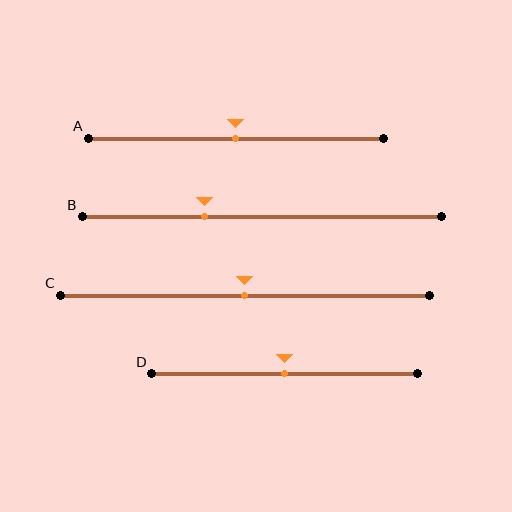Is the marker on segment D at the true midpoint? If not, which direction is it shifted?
Yes, the marker on segment D is at the true midpoint.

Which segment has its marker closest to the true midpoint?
Segment A has its marker closest to the true midpoint.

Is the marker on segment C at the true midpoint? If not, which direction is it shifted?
Yes, the marker on segment C is at the true midpoint.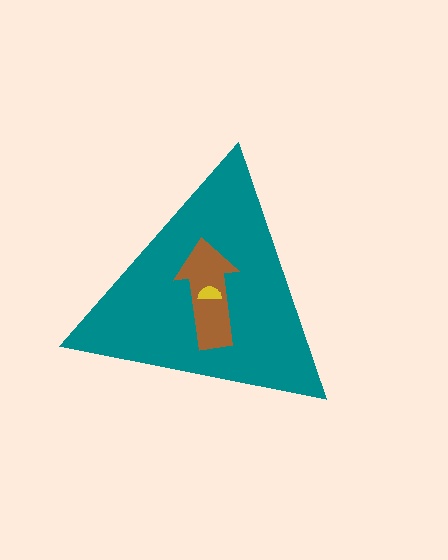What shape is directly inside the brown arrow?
The yellow semicircle.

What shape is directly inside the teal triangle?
The brown arrow.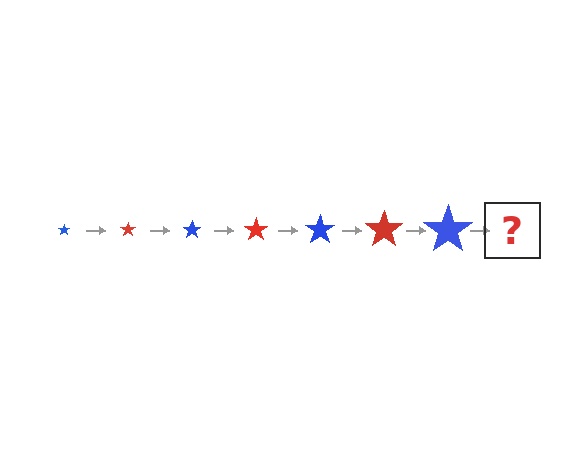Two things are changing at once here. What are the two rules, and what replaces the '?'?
The two rules are that the star grows larger each step and the color cycles through blue and red. The '?' should be a red star, larger than the previous one.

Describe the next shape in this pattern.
It should be a red star, larger than the previous one.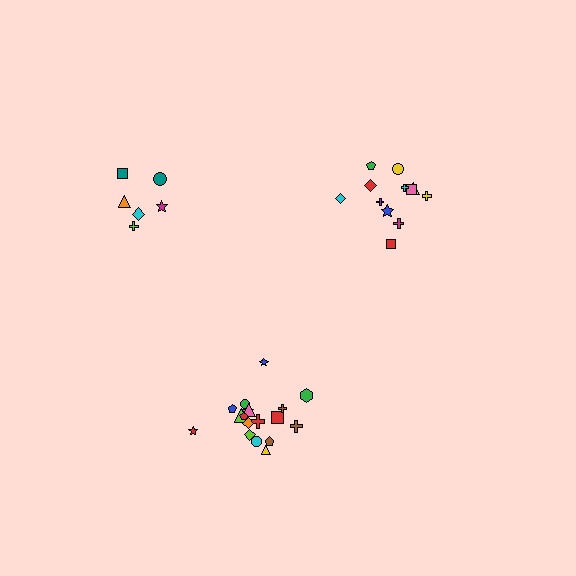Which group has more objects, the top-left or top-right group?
The top-right group.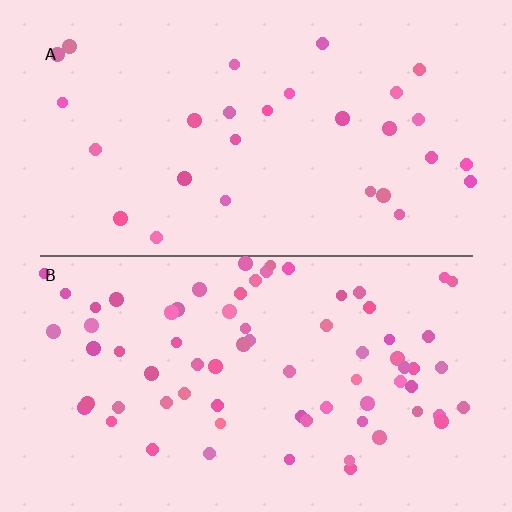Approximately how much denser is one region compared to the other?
Approximately 2.5× — region B over region A.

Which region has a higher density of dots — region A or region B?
B (the bottom).